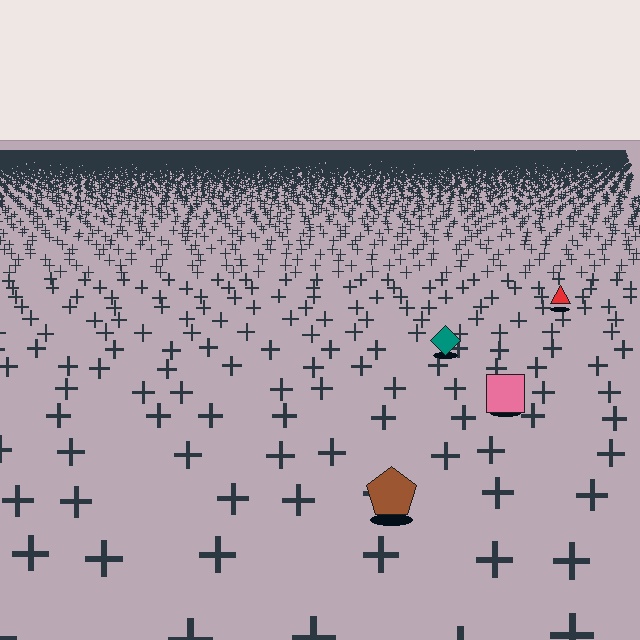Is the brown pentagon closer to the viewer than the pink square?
Yes. The brown pentagon is closer — you can tell from the texture gradient: the ground texture is coarser near it.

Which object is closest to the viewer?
The brown pentagon is closest. The texture marks near it are larger and more spread out.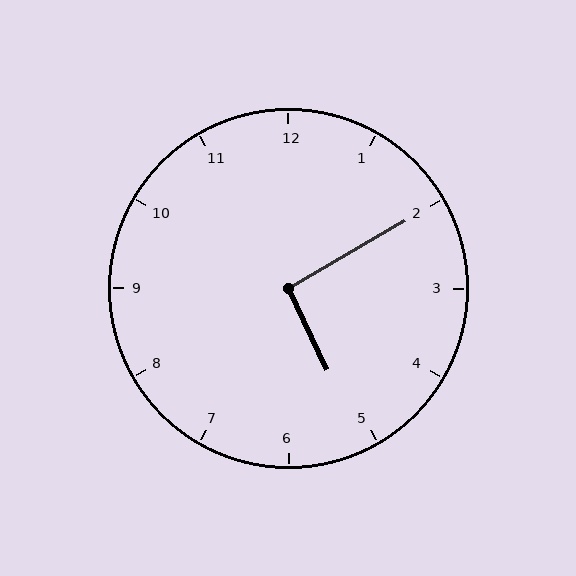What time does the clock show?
5:10.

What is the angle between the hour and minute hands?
Approximately 95 degrees.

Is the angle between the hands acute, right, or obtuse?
It is right.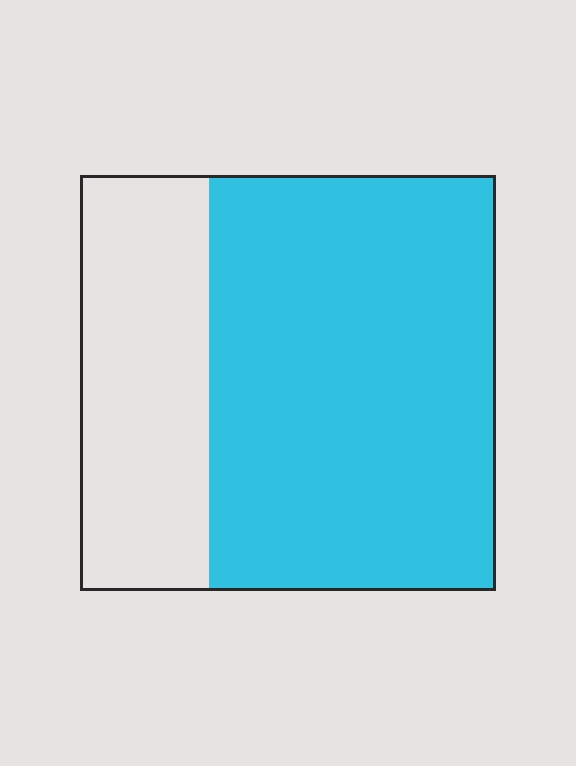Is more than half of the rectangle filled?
Yes.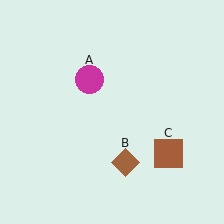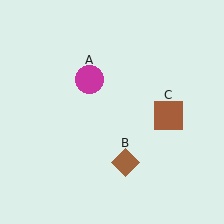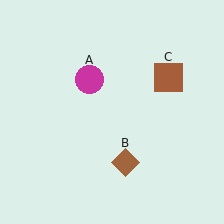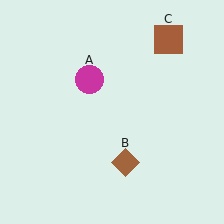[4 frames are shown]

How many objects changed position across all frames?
1 object changed position: brown square (object C).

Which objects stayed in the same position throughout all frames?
Magenta circle (object A) and brown diamond (object B) remained stationary.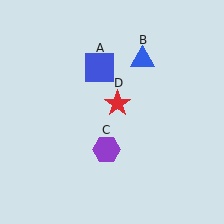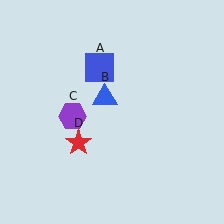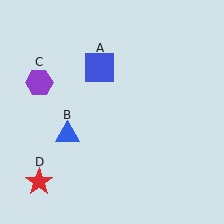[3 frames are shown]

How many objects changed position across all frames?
3 objects changed position: blue triangle (object B), purple hexagon (object C), red star (object D).